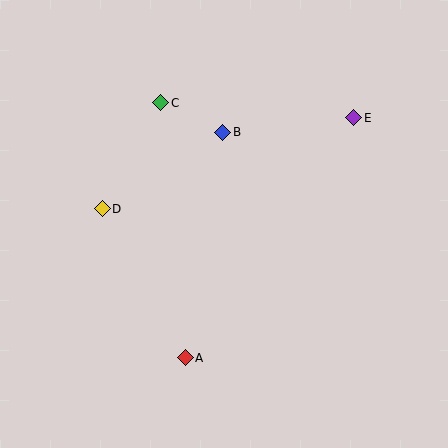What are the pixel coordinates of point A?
Point A is at (185, 358).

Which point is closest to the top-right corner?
Point E is closest to the top-right corner.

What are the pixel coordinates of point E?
Point E is at (354, 118).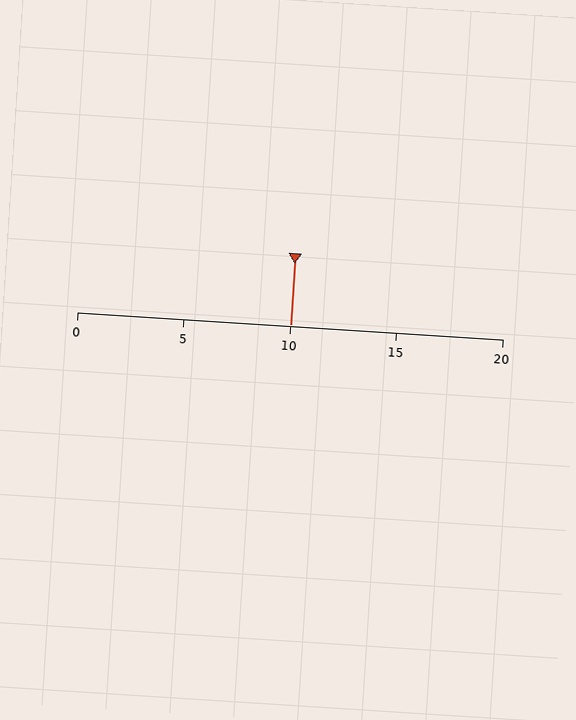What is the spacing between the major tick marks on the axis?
The major ticks are spaced 5 apart.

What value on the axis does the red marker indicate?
The marker indicates approximately 10.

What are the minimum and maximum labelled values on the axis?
The axis runs from 0 to 20.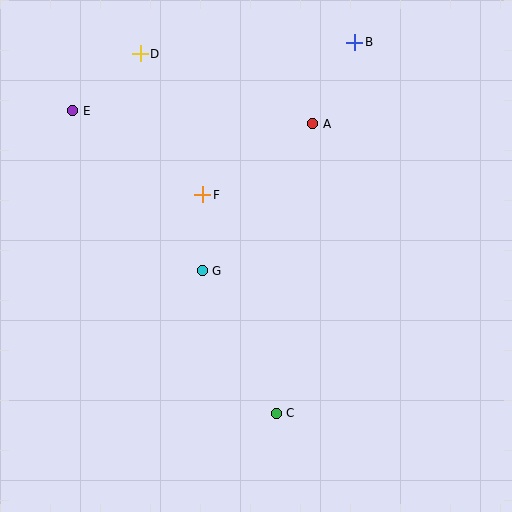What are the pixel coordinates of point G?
Point G is at (202, 271).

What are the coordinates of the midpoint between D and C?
The midpoint between D and C is at (208, 233).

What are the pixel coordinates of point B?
Point B is at (355, 42).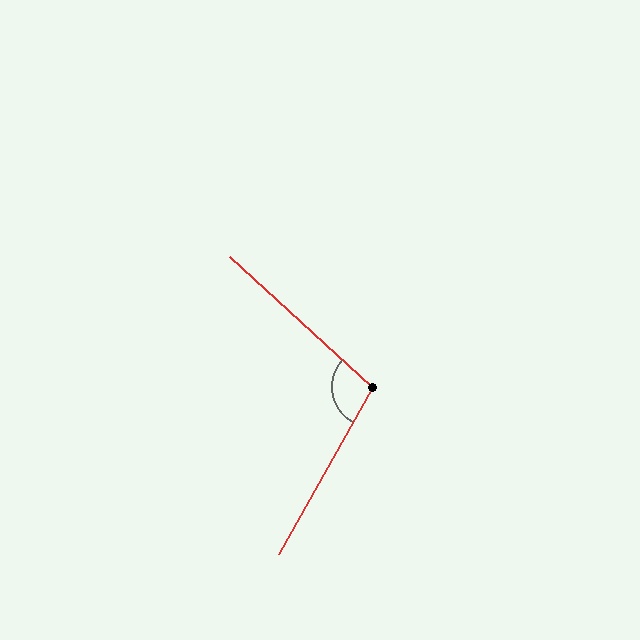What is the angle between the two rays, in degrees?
Approximately 103 degrees.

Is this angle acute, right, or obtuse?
It is obtuse.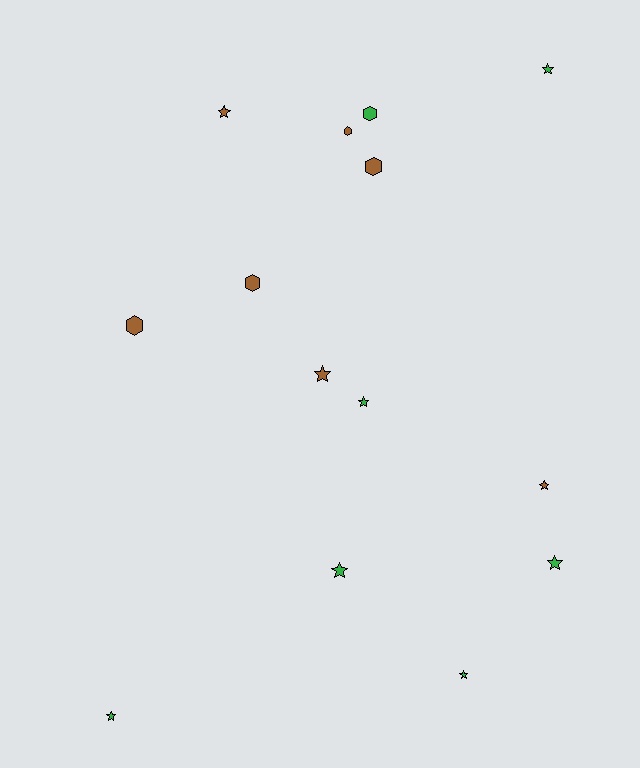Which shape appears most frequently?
Star, with 9 objects.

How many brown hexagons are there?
There are 4 brown hexagons.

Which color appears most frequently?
Brown, with 7 objects.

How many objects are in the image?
There are 14 objects.